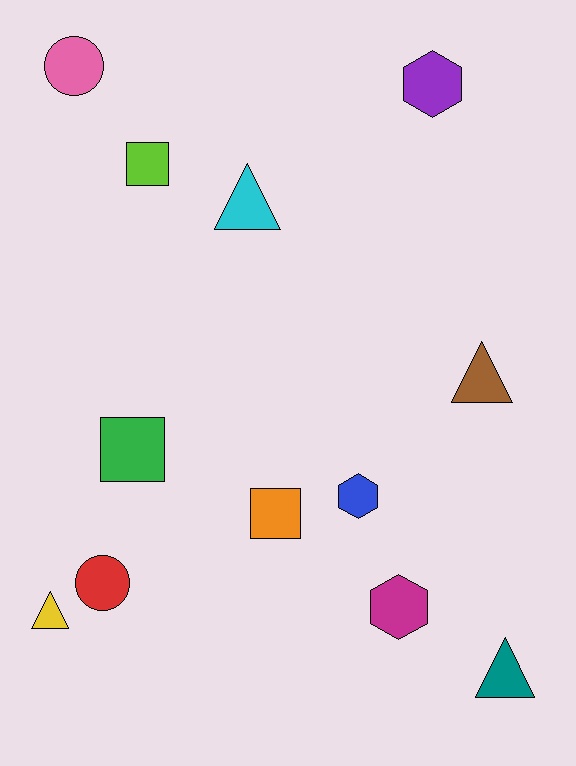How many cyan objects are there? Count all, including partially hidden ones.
There is 1 cyan object.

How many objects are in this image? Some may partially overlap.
There are 12 objects.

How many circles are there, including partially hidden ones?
There are 2 circles.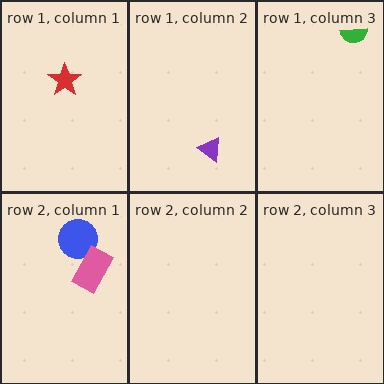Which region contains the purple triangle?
The row 1, column 2 region.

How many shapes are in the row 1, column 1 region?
1.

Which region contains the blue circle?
The row 2, column 1 region.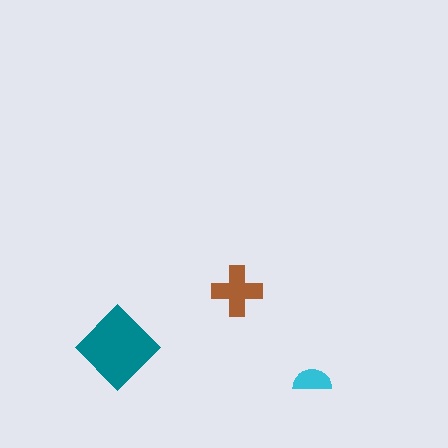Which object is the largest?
The teal diamond.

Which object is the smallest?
The cyan semicircle.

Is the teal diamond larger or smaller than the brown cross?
Larger.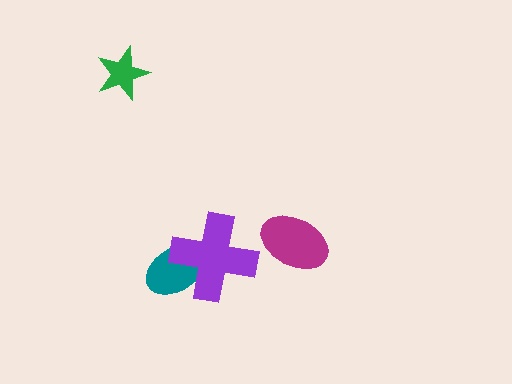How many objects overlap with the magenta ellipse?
0 objects overlap with the magenta ellipse.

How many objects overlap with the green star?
0 objects overlap with the green star.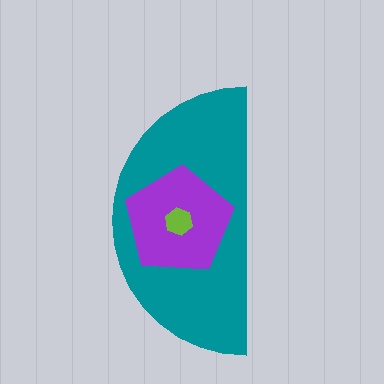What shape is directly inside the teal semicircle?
The purple pentagon.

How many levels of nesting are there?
3.